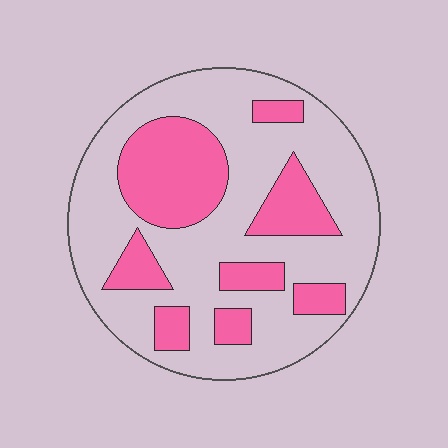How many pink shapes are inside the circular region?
8.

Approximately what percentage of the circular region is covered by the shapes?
Approximately 30%.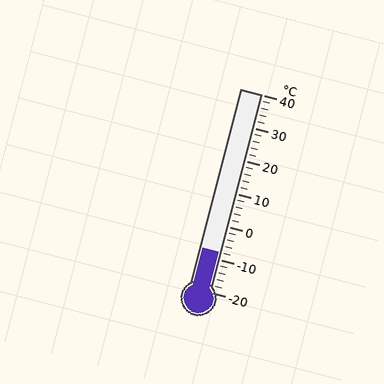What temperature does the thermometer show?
The thermometer shows approximately -8°C.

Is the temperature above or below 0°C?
The temperature is below 0°C.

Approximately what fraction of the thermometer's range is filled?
The thermometer is filled to approximately 20% of its range.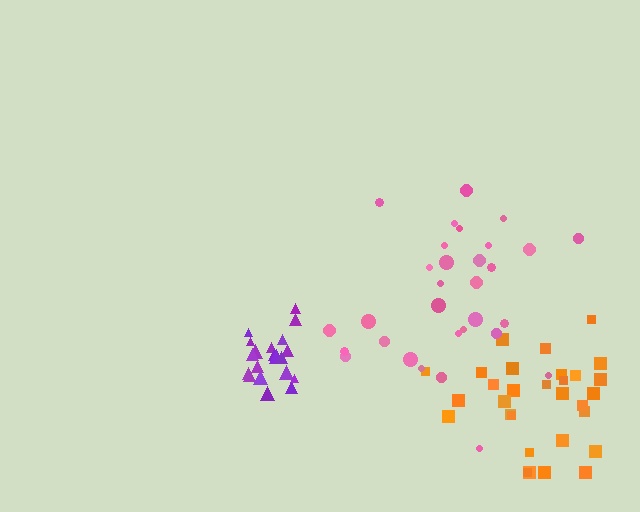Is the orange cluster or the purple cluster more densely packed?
Purple.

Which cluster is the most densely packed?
Purple.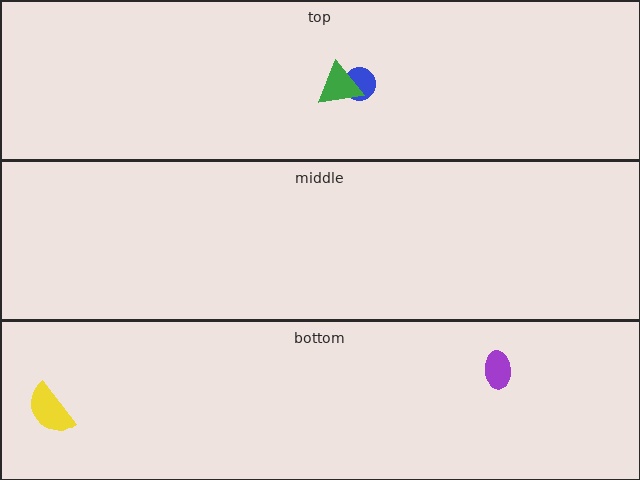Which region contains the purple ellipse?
The bottom region.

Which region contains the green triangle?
The top region.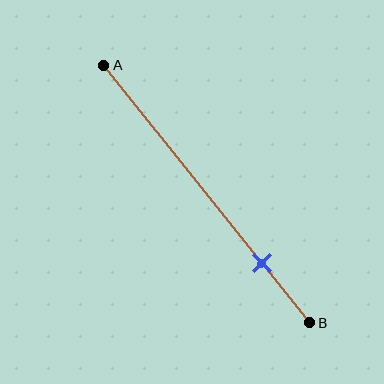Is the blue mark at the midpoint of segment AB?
No, the mark is at about 75% from A, not at the 50% midpoint.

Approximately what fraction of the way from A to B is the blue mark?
The blue mark is approximately 75% of the way from A to B.